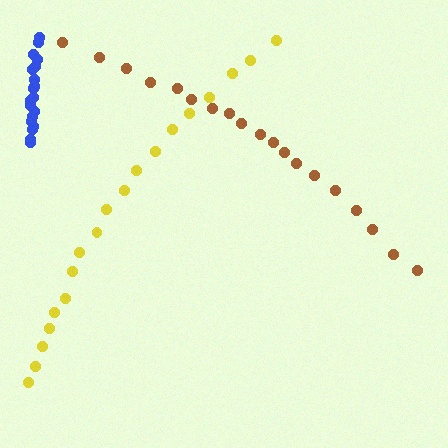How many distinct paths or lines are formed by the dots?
There are 3 distinct paths.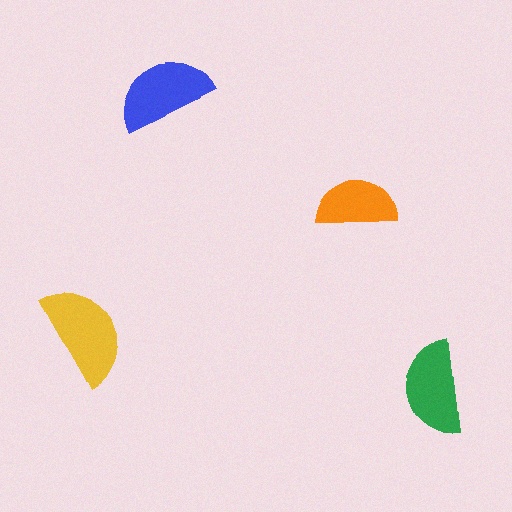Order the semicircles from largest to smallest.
the yellow one, the blue one, the green one, the orange one.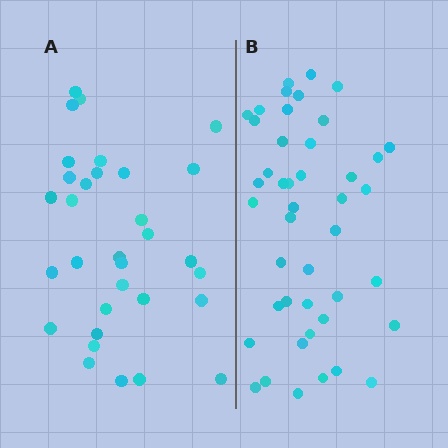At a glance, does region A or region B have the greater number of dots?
Region B (the right region) has more dots.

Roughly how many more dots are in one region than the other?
Region B has roughly 12 or so more dots than region A.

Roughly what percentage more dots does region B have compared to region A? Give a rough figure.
About 40% more.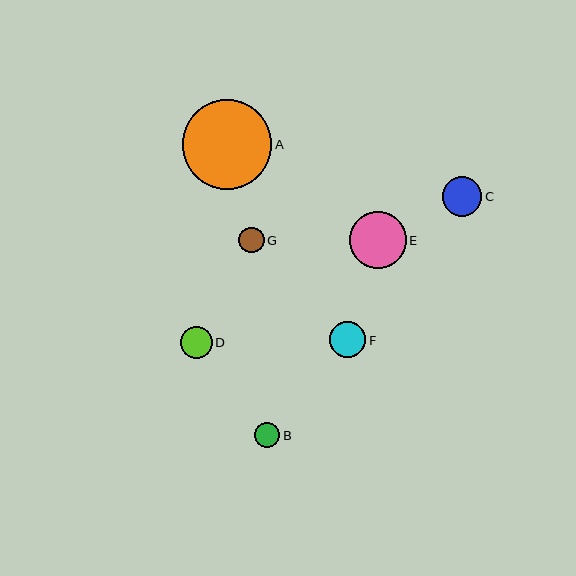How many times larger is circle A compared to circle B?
Circle A is approximately 3.5 times the size of circle B.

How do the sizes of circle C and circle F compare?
Circle C and circle F are approximately the same size.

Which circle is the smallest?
Circle B is the smallest with a size of approximately 25 pixels.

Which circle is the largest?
Circle A is the largest with a size of approximately 89 pixels.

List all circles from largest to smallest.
From largest to smallest: A, E, C, F, D, G, B.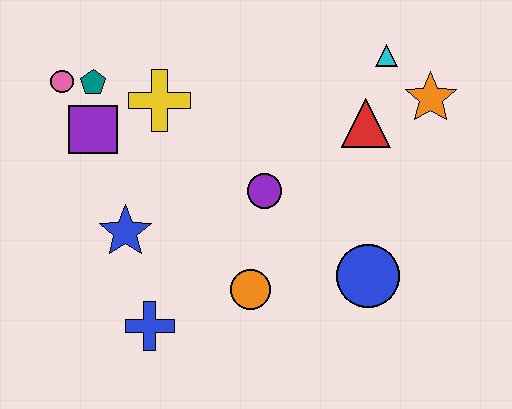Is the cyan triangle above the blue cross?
Yes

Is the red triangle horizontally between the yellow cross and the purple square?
No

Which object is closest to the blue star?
The blue cross is closest to the blue star.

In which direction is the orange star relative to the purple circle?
The orange star is to the right of the purple circle.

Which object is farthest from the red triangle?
The pink circle is farthest from the red triangle.